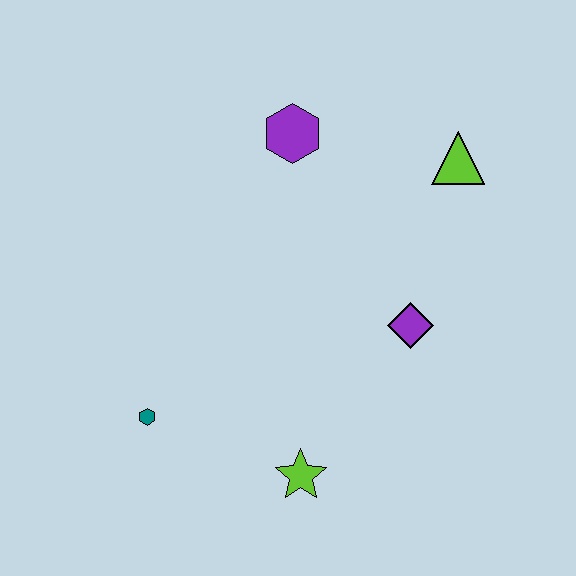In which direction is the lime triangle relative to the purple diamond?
The lime triangle is above the purple diamond.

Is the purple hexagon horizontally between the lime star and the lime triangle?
No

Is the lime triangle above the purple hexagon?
No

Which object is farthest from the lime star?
The lime triangle is farthest from the lime star.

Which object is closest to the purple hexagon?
The lime triangle is closest to the purple hexagon.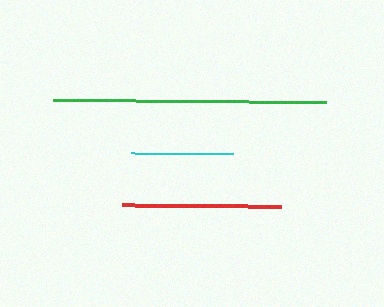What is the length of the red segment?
The red segment is approximately 158 pixels long.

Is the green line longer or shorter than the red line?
The green line is longer than the red line.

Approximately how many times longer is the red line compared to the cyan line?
The red line is approximately 1.5 times the length of the cyan line.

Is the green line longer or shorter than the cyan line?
The green line is longer than the cyan line.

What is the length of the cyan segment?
The cyan segment is approximately 103 pixels long.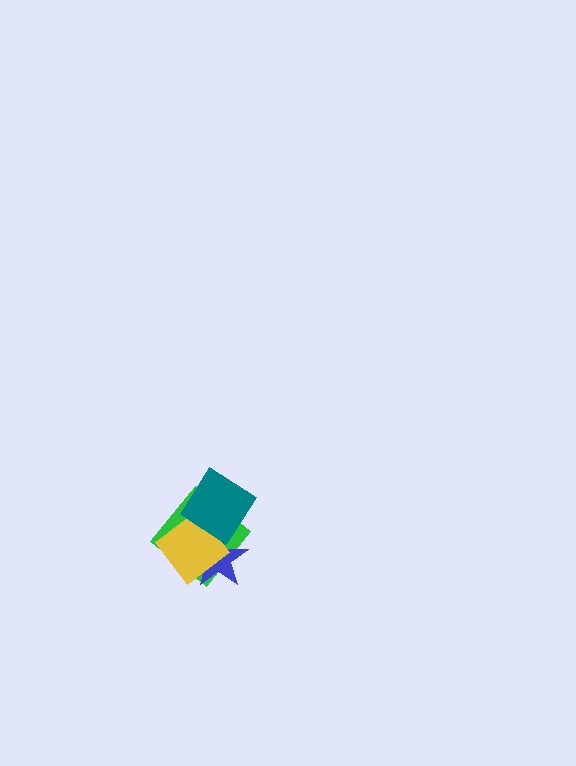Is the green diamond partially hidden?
Yes, it is partially covered by another shape.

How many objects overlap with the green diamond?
3 objects overlap with the green diamond.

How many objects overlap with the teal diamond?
3 objects overlap with the teal diamond.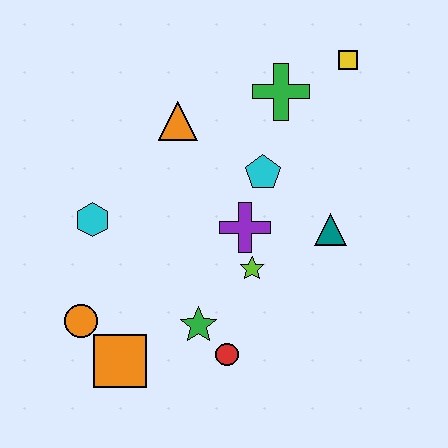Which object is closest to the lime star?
The purple cross is closest to the lime star.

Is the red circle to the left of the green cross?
Yes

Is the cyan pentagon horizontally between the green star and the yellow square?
Yes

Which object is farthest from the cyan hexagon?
The yellow square is farthest from the cyan hexagon.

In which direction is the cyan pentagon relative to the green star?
The cyan pentagon is above the green star.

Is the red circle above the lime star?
No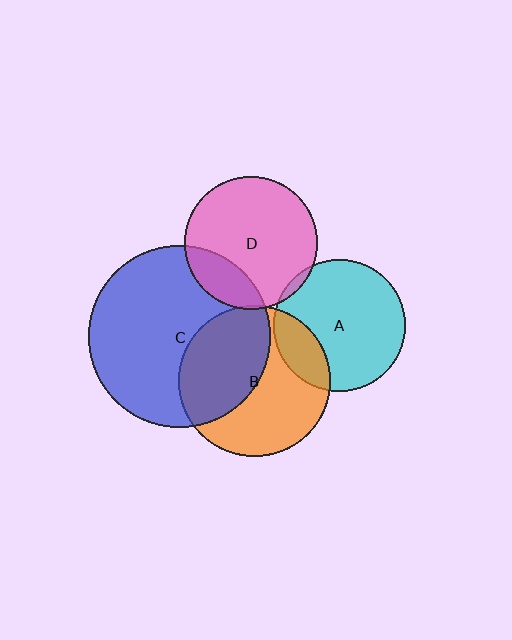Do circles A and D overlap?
Yes.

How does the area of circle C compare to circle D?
Approximately 1.9 times.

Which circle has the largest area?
Circle C (blue).